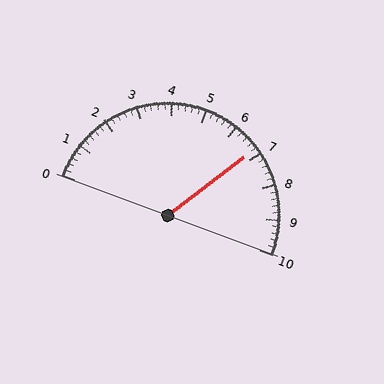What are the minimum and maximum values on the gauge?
The gauge ranges from 0 to 10.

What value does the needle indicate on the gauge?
The needle indicates approximately 6.8.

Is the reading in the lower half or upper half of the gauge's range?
The reading is in the upper half of the range (0 to 10).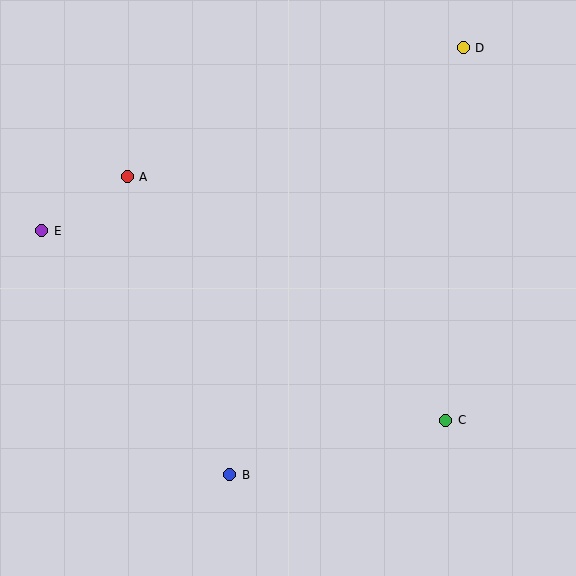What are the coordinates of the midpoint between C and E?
The midpoint between C and E is at (244, 326).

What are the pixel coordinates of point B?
Point B is at (230, 475).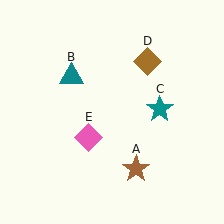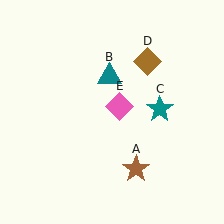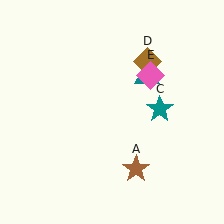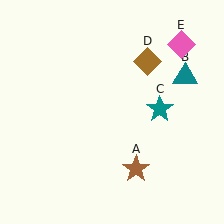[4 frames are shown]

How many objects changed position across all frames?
2 objects changed position: teal triangle (object B), pink diamond (object E).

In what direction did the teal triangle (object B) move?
The teal triangle (object B) moved right.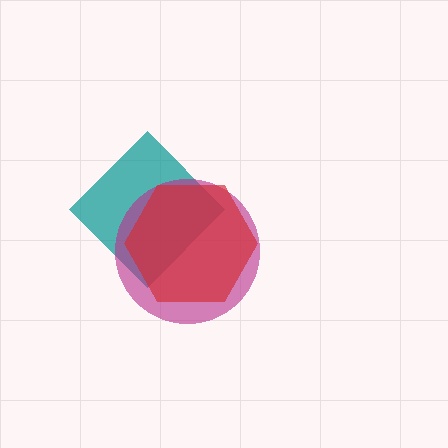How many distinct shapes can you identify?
There are 3 distinct shapes: a teal diamond, a magenta circle, a red hexagon.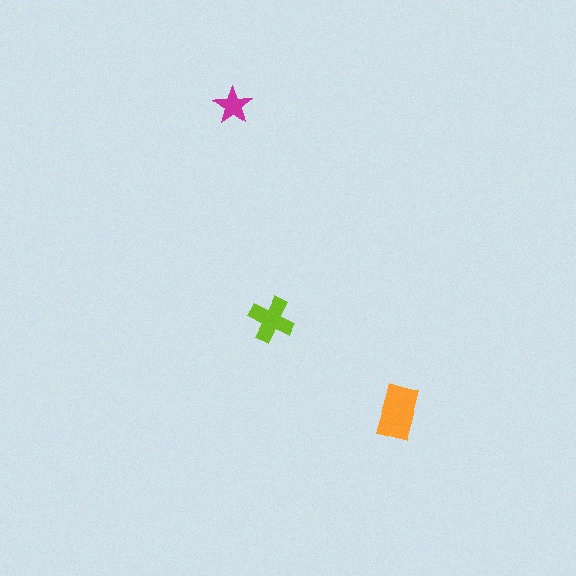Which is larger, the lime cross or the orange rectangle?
The orange rectangle.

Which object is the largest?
The orange rectangle.